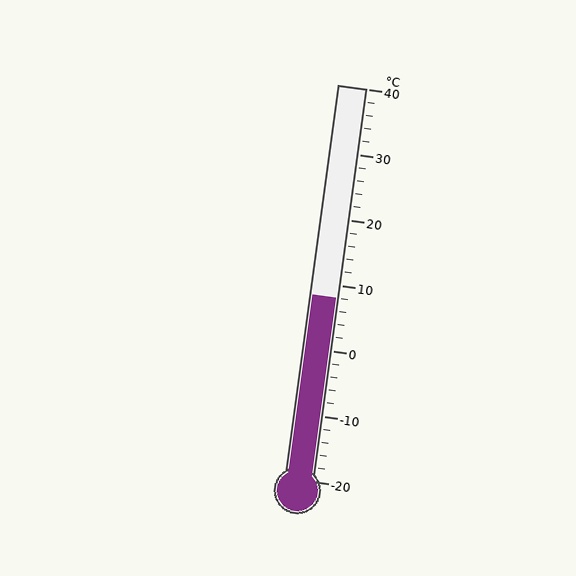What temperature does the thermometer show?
The thermometer shows approximately 8°C.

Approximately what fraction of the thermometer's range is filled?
The thermometer is filled to approximately 45% of its range.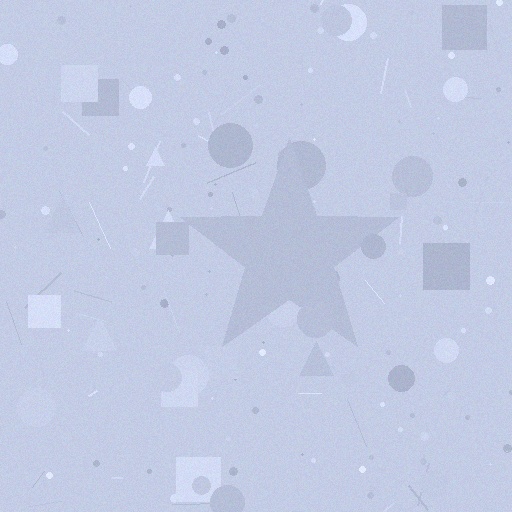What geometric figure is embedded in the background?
A star is embedded in the background.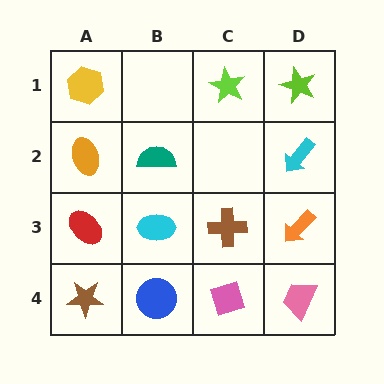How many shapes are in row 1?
3 shapes.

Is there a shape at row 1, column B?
No, that cell is empty.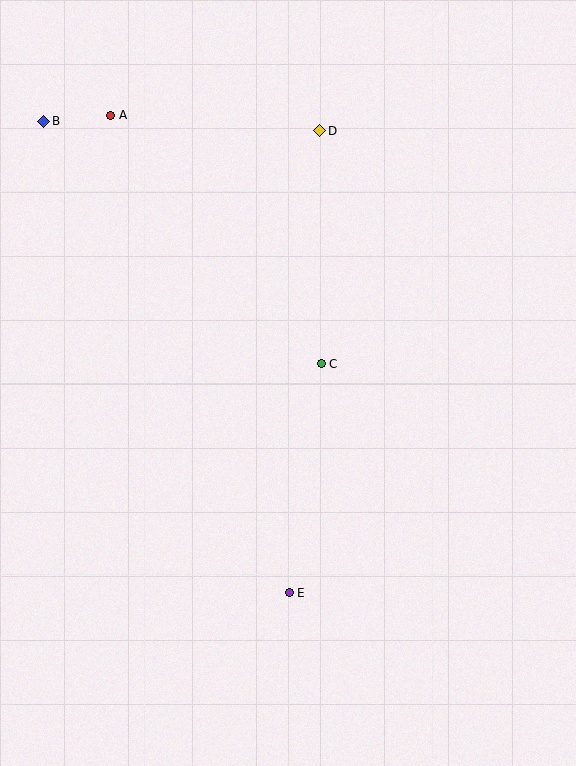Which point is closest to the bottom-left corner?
Point E is closest to the bottom-left corner.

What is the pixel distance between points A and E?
The distance between A and E is 510 pixels.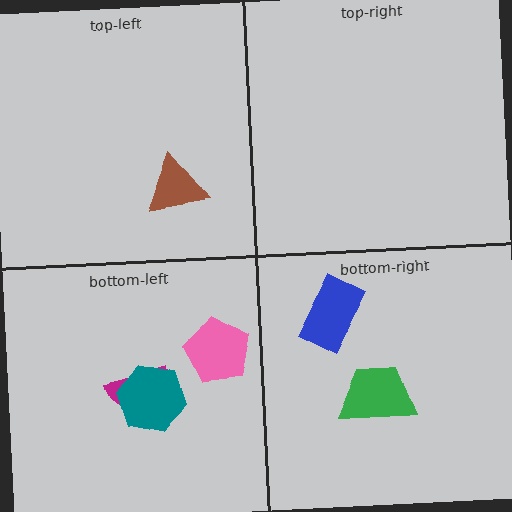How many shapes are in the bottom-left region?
3.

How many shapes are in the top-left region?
1.